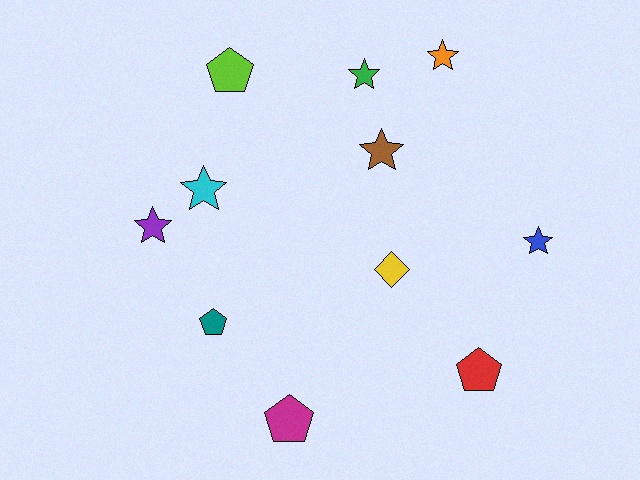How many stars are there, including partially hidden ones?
There are 6 stars.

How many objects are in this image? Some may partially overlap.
There are 11 objects.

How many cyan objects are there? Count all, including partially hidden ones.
There is 1 cyan object.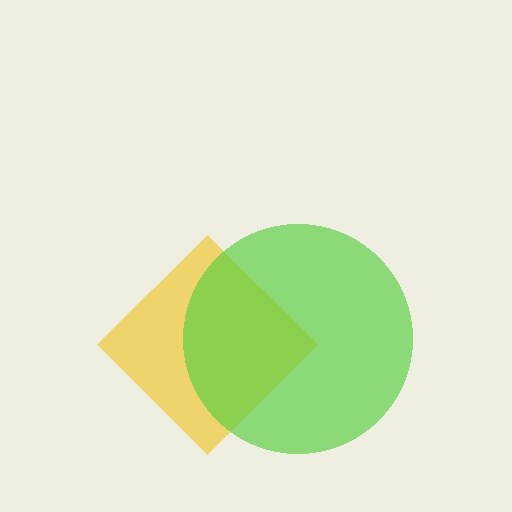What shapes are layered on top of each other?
The layered shapes are: a yellow diamond, a lime circle.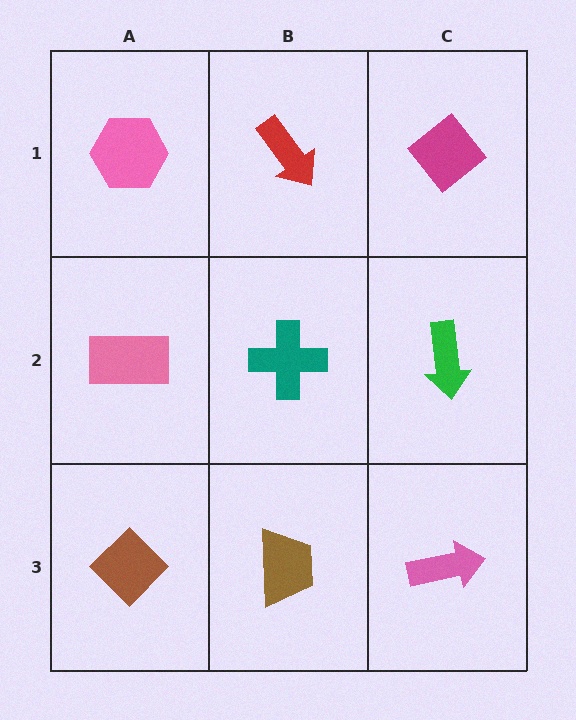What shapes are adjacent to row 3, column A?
A pink rectangle (row 2, column A), a brown trapezoid (row 3, column B).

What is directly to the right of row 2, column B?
A green arrow.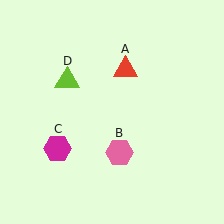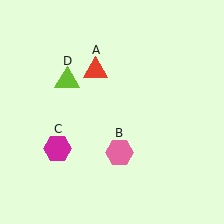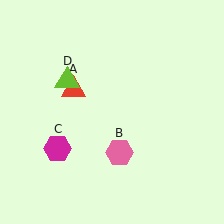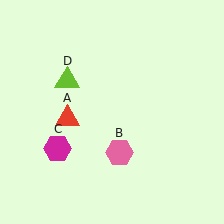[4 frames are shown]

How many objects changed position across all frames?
1 object changed position: red triangle (object A).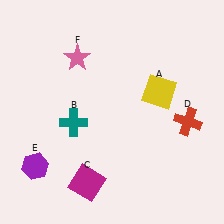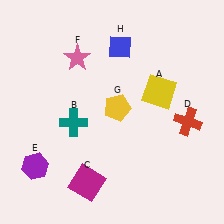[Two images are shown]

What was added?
A yellow pentagon (G), a blue diamond (H) were added in Image 2.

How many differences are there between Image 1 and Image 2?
There are 2 differences between the two images.